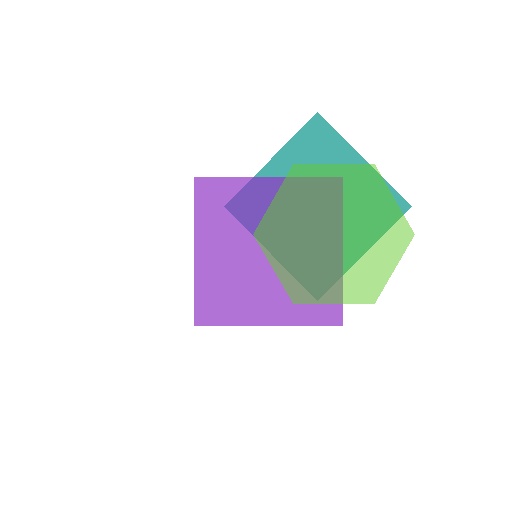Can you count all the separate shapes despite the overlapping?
Yes, there are 3 separate shapes.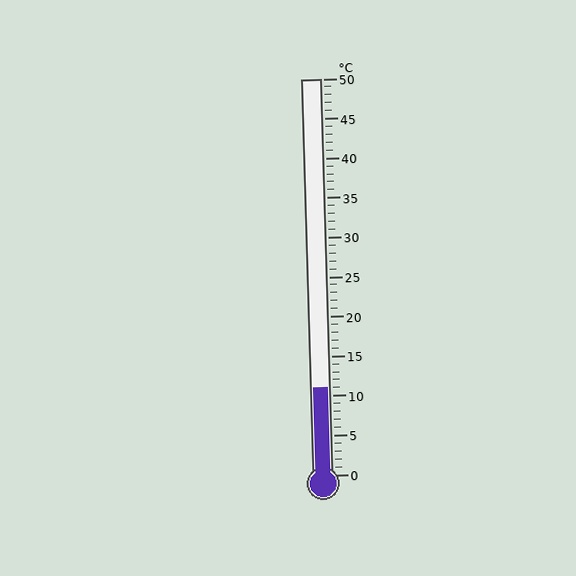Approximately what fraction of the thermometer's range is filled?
The thermometer is filled to approximately 20% of its range.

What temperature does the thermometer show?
The thermometer shows approximately 11°C.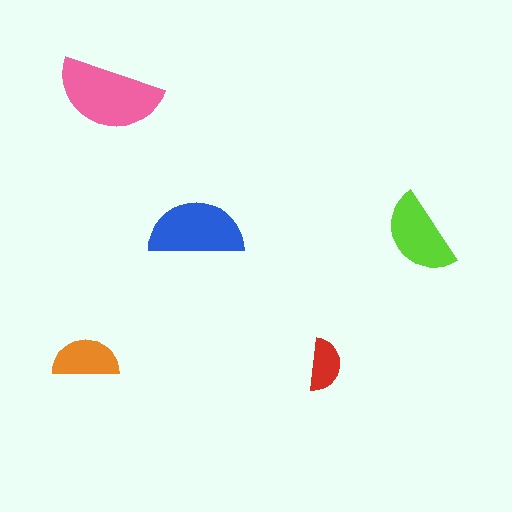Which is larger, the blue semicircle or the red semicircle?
The blue one.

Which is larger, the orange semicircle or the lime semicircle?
The lime one.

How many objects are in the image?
There are 5 objects in the image.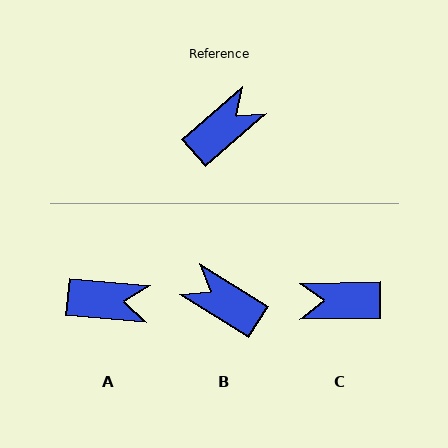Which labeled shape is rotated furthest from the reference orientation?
C, about 140 degrees away.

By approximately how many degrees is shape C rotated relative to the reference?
Approximately 140 degrees counter-clockwise.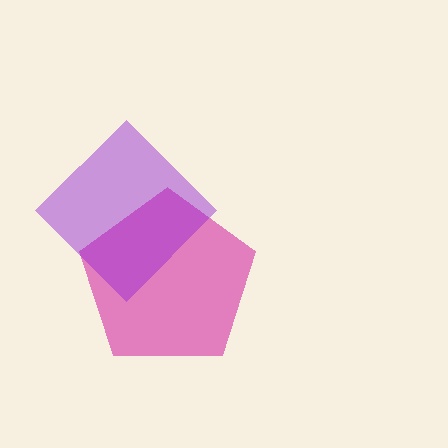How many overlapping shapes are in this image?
There are 2 overlapping shapes in the image.